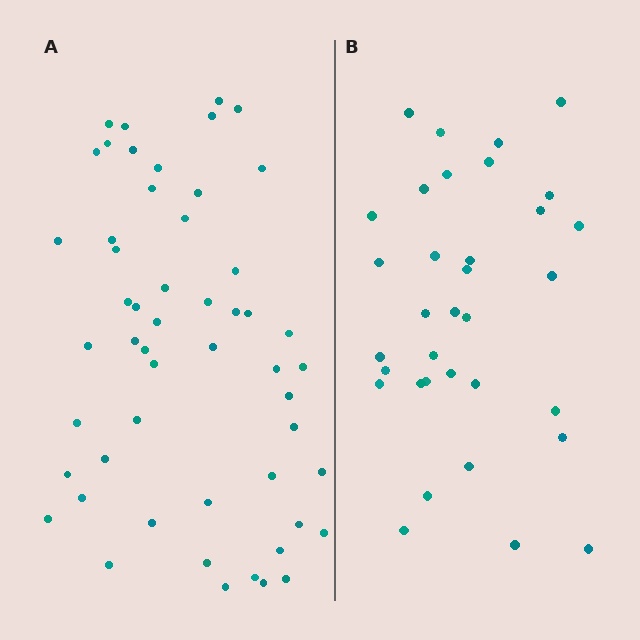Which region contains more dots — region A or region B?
Region A (the left region) has more dots.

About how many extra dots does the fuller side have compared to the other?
Region A has approximately 20 more dots than region B.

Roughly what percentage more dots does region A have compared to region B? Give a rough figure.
About 55% more.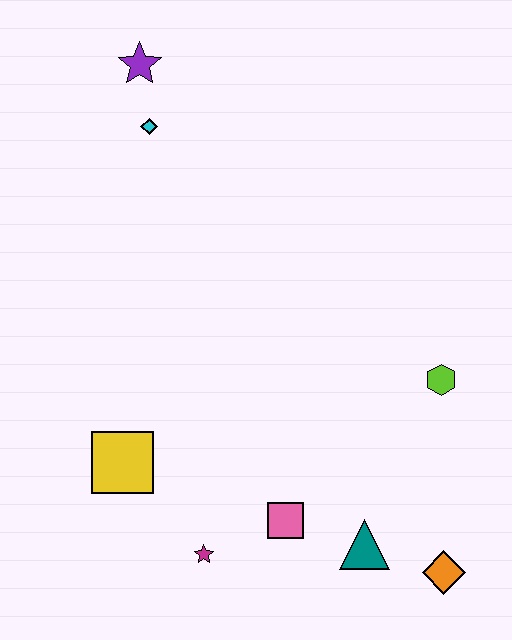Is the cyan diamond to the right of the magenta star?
No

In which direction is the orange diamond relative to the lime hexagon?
The orange diamond is below the lime hexagon.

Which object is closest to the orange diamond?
The teal triangle is closest to the orange diamond.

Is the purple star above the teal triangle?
Yes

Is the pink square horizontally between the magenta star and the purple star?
No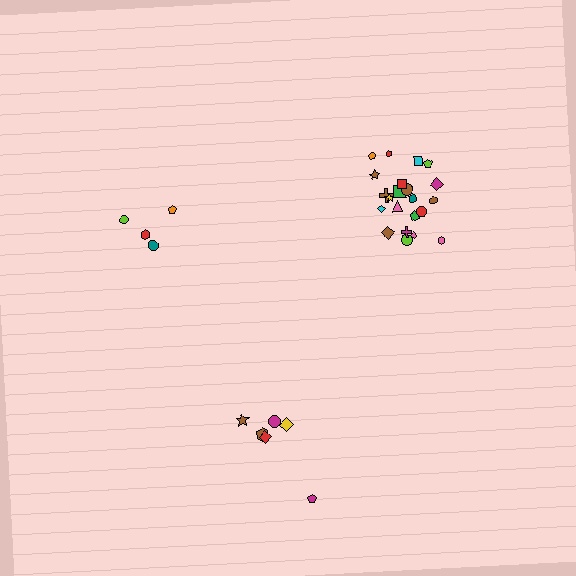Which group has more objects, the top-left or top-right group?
The top-right group.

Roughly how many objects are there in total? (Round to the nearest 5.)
Roughly 30 objects in total.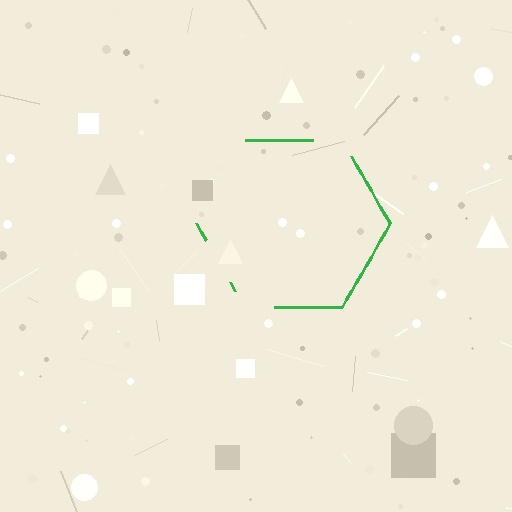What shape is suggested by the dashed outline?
The dashed outline suggests a hexagon.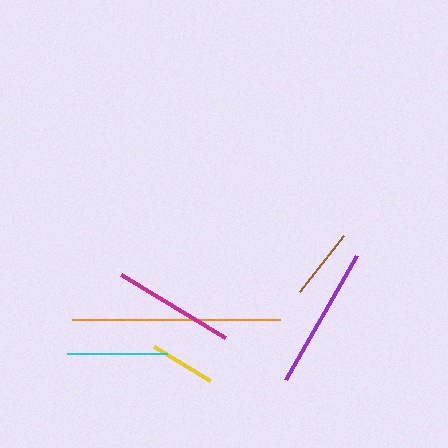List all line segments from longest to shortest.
From longest to shortest: orange, purple, magenta, cyan, brown, yellow.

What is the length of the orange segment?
The orange segment is approximately 207 pixels long.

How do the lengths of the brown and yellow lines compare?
The brown and yellow lines are approximately the same length.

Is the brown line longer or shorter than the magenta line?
The magenta line is longer than the brown line.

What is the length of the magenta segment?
The magenta segment is approximately 121 pixels long.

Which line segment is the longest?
The orange line is the longest at approximately 207 pixels.